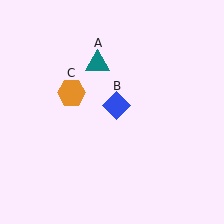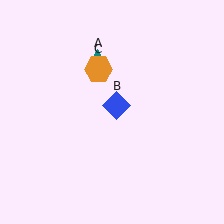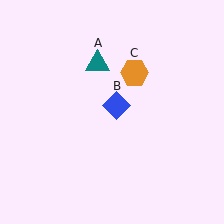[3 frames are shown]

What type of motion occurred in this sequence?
The orange hexagon (object C) rotated clockwise around the center of the scene.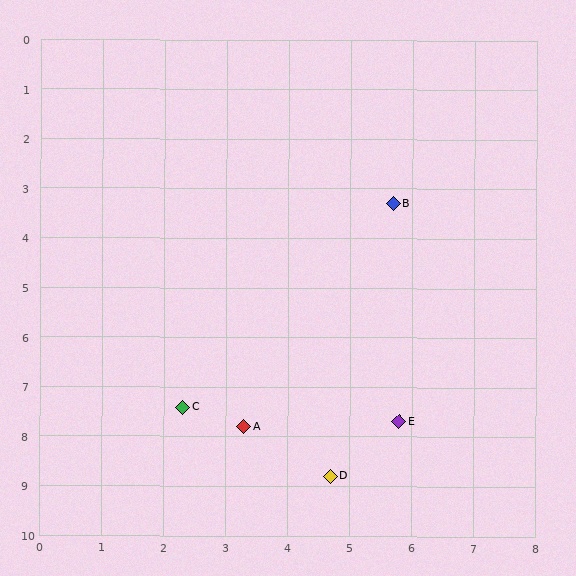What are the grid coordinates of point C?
Point C is at approximately (2.3, 7.4).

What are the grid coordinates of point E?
Point E is at approximately (5.8, 7.7).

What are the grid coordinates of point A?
Point A is at approximately (3.3, 7.8).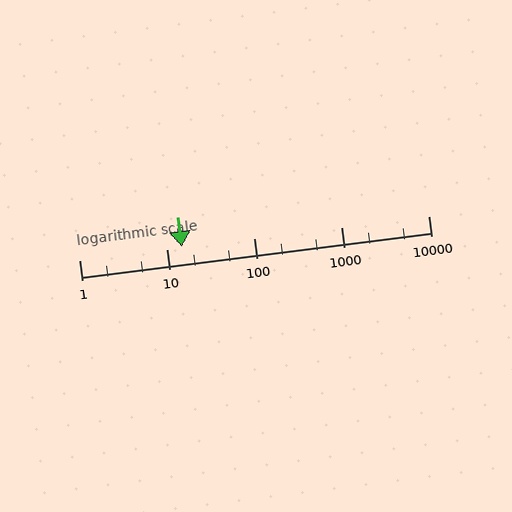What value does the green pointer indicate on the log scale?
The pointer indicates approximately 15.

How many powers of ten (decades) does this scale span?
The scale spans 4 decades, from 1 to 10000.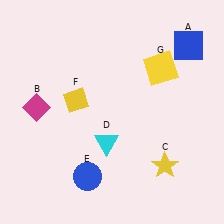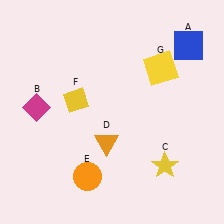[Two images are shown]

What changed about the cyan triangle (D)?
In Image 1, D is cyan. In Image 2, it changed to orange.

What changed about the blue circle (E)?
In Image 1, E is blue. In Image 2, it changed to orange.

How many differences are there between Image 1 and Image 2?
There are 2 differences between the two images.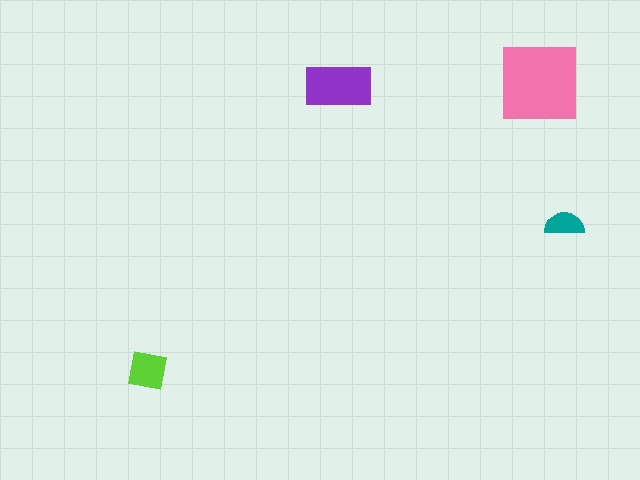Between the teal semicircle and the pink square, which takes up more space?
The pink square.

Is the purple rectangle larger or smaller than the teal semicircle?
Larger.